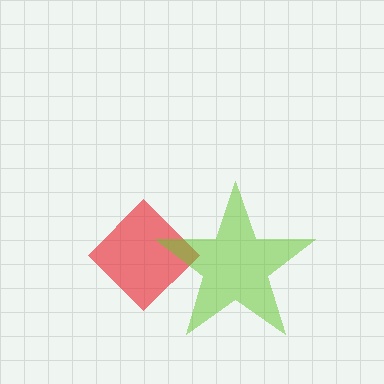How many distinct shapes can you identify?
There are 2 distinct shapes: a red diamond, a lime star.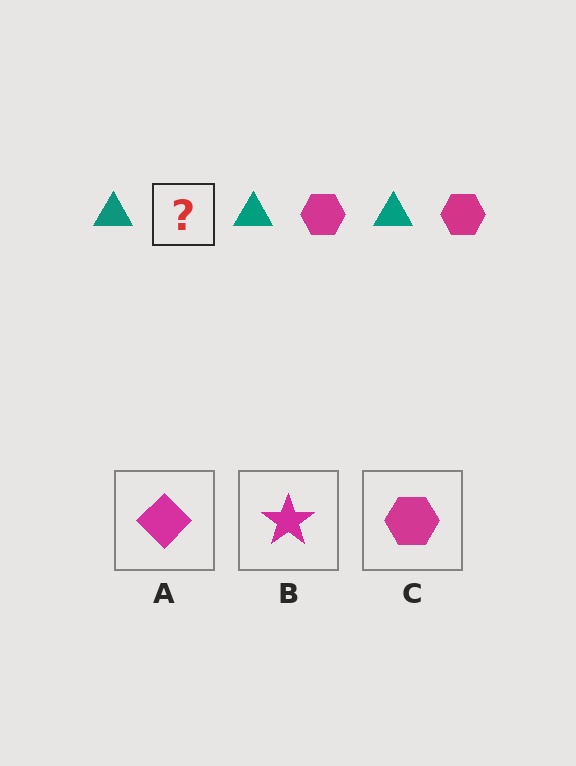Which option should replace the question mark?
Option C.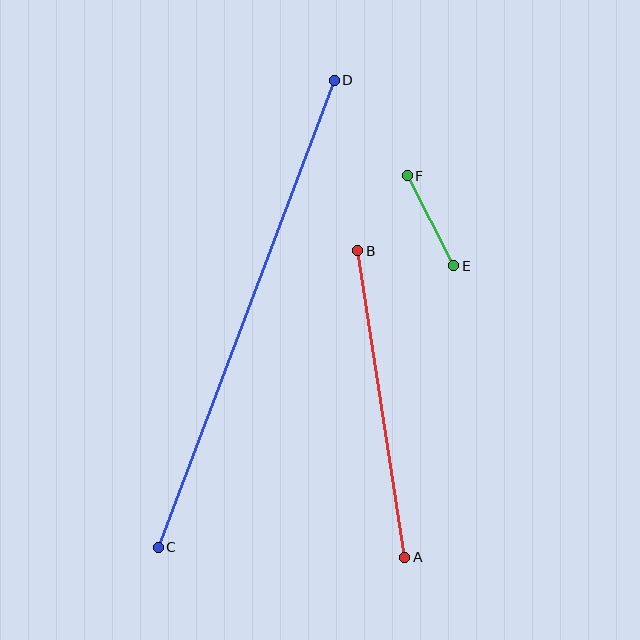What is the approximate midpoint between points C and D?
The midpoint is at approximately (246, 314) pixels.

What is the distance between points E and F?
The distance is approximately 101 pixels.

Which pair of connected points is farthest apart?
Points C and D are farthest apart.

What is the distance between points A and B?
The distance is approximately 310 pixels.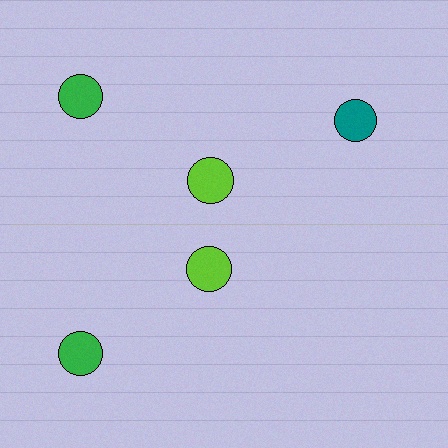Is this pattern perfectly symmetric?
No, the pattern is not perfectly symmetric. A teal circle is missing from the bottom side.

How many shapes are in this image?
There are 5 shapes in this image.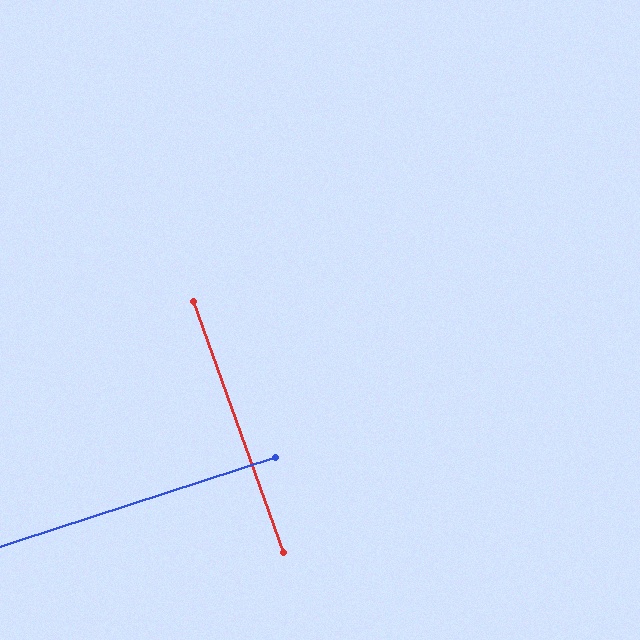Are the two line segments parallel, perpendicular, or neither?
Perpendicular — they meet at approximately 88°.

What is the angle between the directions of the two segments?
Approximately 88 degrees.